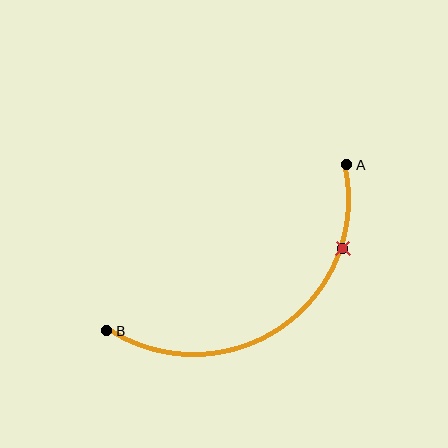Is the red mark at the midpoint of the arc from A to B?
No. The red mark lies on the arc but is closer to endpoint A. The arc midpoint would be at the point on the curve equidistant along the arc from both A and B.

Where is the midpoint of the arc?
The arc midpoint is the point on the curve farthest from the straight line joining A and B. It sits below and to the right of that line.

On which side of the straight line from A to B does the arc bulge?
The arc bulges below and to the right of the straight line connecting A and B.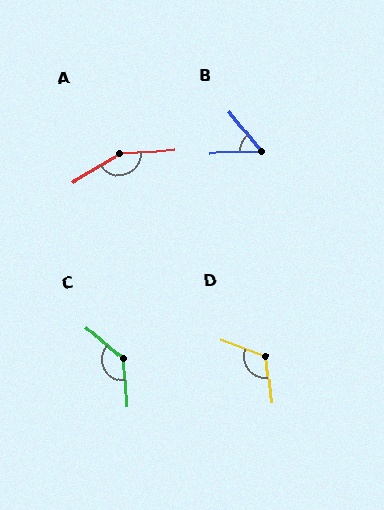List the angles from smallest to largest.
B (53°), D (117°), C (133°), A (153°).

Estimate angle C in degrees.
Approximately 133 degrees.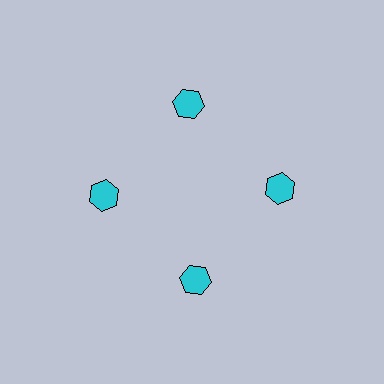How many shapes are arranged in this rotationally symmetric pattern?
There are 4 shapes, arranged in 4 groups of 1.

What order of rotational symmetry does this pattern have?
This pattern has 4-fold rotational symmetry.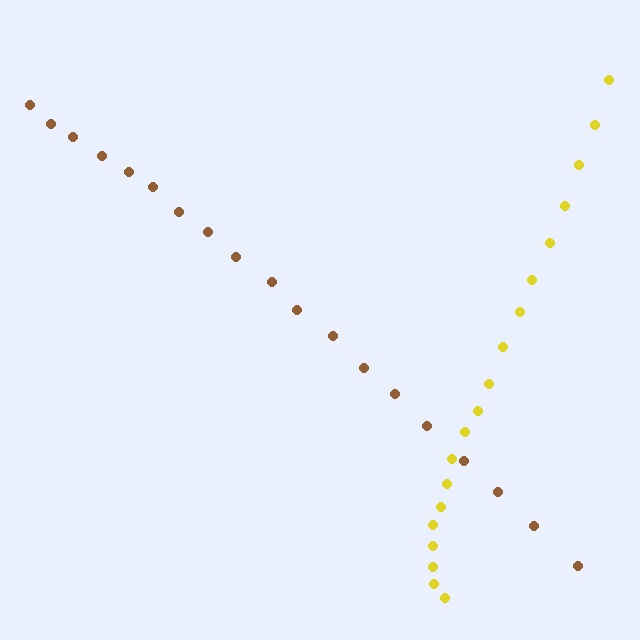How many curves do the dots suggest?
There are 2 distinct paths.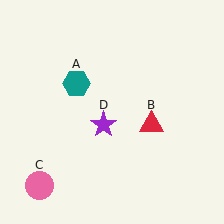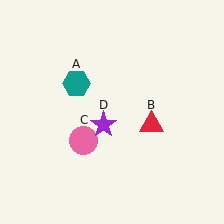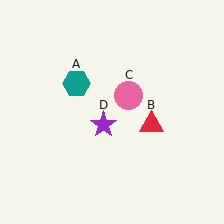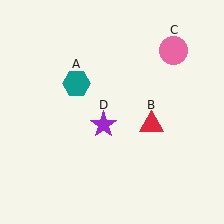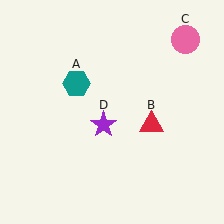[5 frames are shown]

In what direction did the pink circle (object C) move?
The pink circle (object C) moved up and to the right.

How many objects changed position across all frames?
1 object changed position: pink circle (object C).